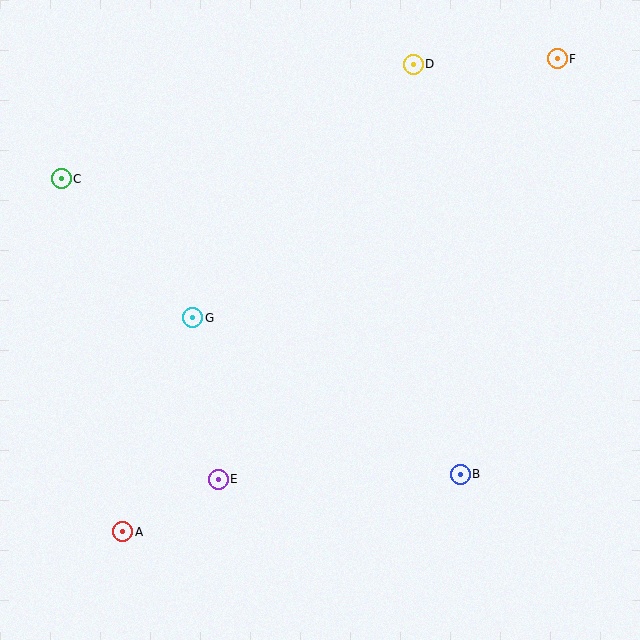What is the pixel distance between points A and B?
The distance between A and B is 343 pixels.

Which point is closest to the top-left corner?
Point C is closest to the top-left corner.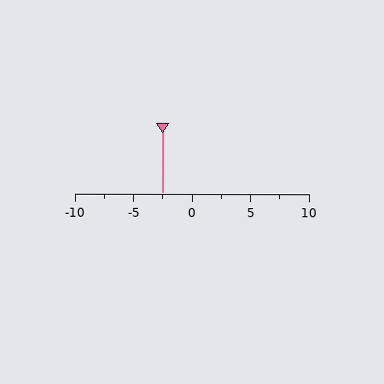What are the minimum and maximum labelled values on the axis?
The axis runs from -10 to 10.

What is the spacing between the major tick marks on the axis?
The major ticks are spaced 5 apart.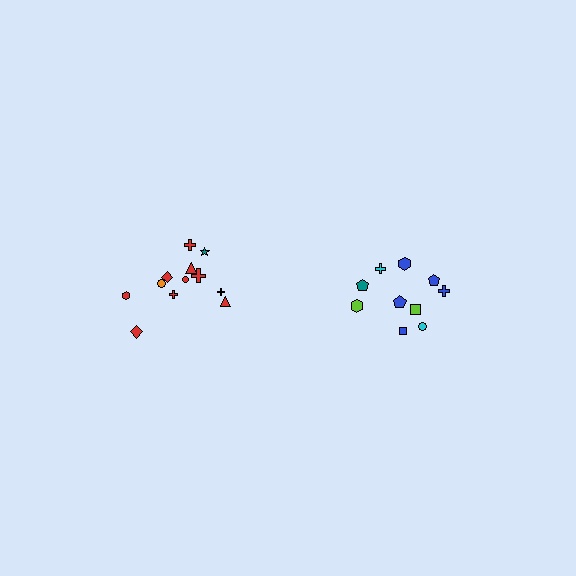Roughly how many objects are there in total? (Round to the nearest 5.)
Roughly 20 objects in total.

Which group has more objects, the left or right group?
The left group.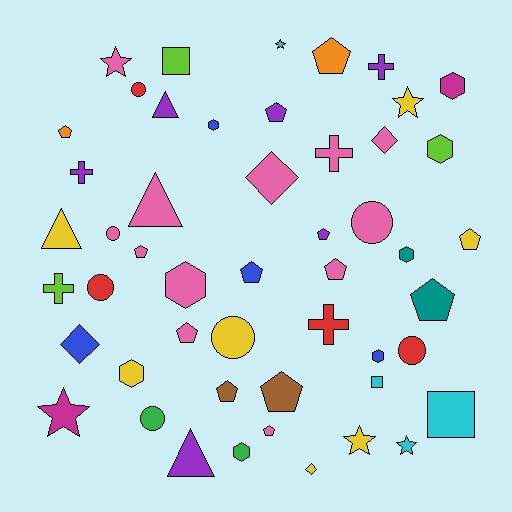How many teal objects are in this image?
There are 2 teal objects.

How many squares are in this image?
There are 3 squares.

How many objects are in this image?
There are 50 objects.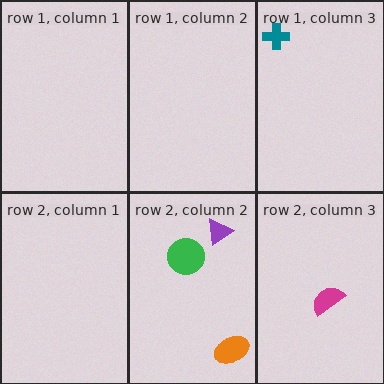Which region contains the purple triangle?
The row 2, column 2 region.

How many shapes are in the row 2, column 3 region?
1.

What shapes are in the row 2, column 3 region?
The magenta semicircle.